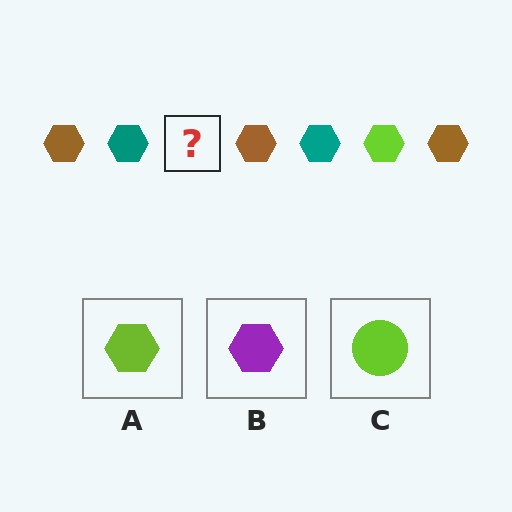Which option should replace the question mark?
Option A.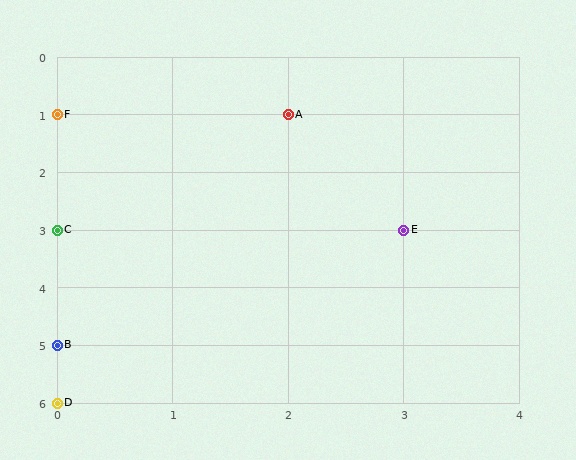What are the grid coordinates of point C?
Point C is at grid coordinates (0, 3).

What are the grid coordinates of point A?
Point A is at grid coordinates (2, 1).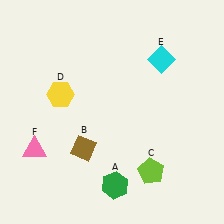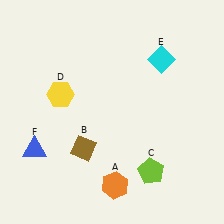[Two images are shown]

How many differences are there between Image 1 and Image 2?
There are 2 differences between the two images.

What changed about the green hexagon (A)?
In Image 1, A is green. In Image 2, it changed to orange.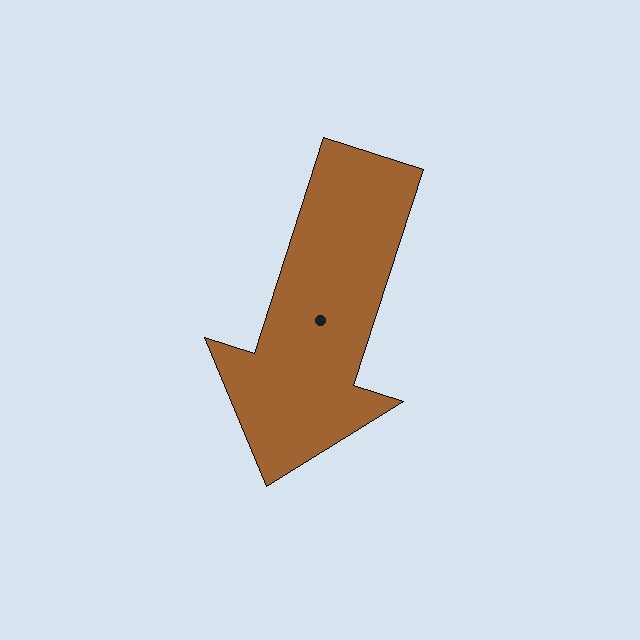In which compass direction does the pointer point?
South.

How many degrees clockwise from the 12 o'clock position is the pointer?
Approximately 198 degrees.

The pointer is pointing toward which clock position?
Roughly 7 o'clock.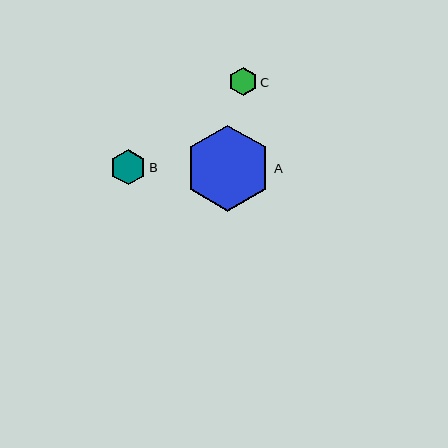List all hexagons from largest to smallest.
From largest to smallest: A, B, C.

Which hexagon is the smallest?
Hexagon C is the smallest with a size of approximately 28 pixels.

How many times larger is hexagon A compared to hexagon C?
Hexagon A is approximately 3.1 times the size of hexagon C.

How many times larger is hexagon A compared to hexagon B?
Hexagon A is approximately 2.5 times the size of hexagon B.